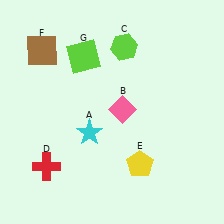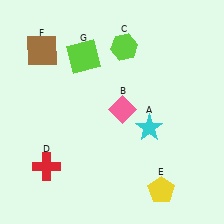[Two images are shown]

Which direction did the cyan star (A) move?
The cyan star (A) moved right.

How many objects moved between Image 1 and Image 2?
2 objects moved between the two images.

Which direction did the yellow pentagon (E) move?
The yellow pentagon (E) moved down.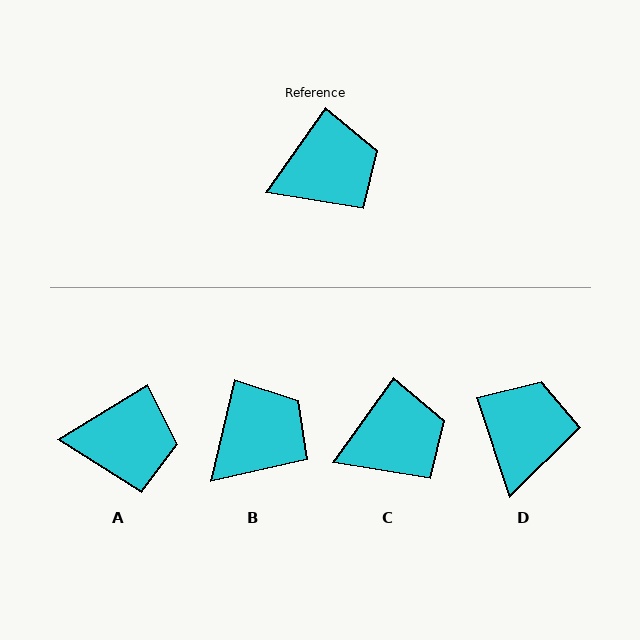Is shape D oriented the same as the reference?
No, it is off by about 53 degrees.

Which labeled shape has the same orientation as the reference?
C.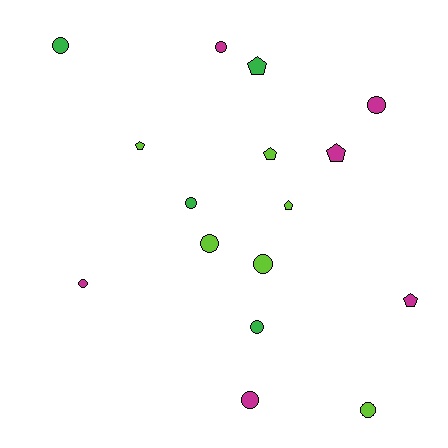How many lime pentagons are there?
There are 3 lime pentagons.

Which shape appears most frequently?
Circle, with 10 objects.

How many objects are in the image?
There are 16 objects.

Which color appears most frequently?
Lime, with 6 objects.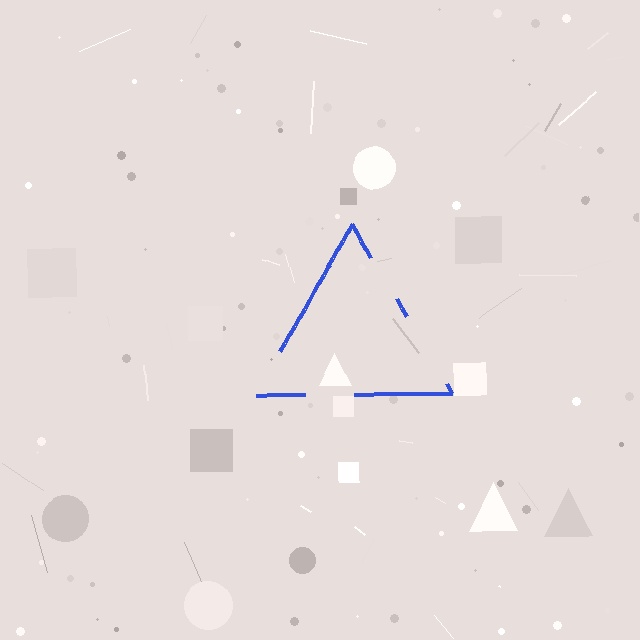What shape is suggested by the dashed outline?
The dashed outline suggests a triangle.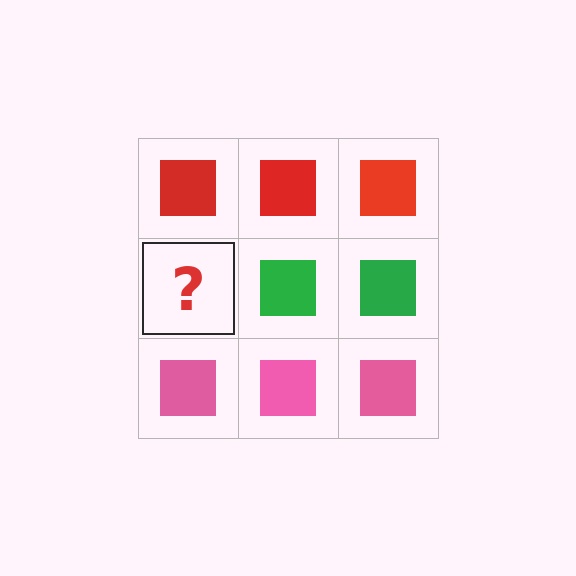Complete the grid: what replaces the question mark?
The question mark should be replaced with a green square.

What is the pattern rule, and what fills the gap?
The rule is that each row has a consistent color. The gap should be filled with a green square.